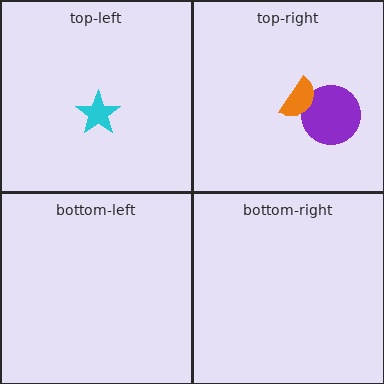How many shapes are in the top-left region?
1.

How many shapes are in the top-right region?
2.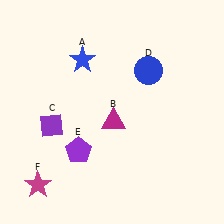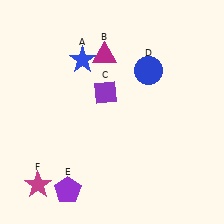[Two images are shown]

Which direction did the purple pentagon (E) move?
The purple pentagon (E) moved down.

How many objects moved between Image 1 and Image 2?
3 objects moved between the two images.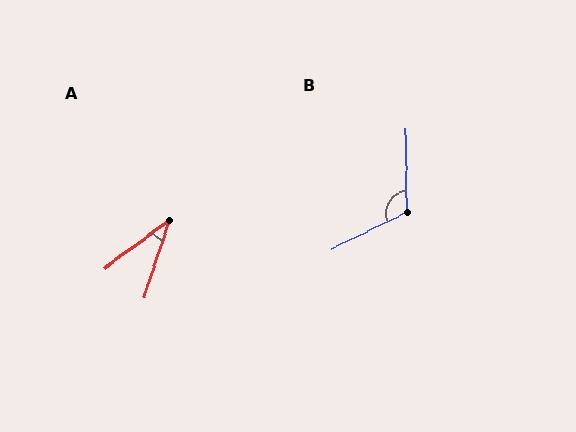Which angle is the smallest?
A, at approximately 35 degrees.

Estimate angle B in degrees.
Approximately 115 degrees.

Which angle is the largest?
B, at approximately 115 degrees.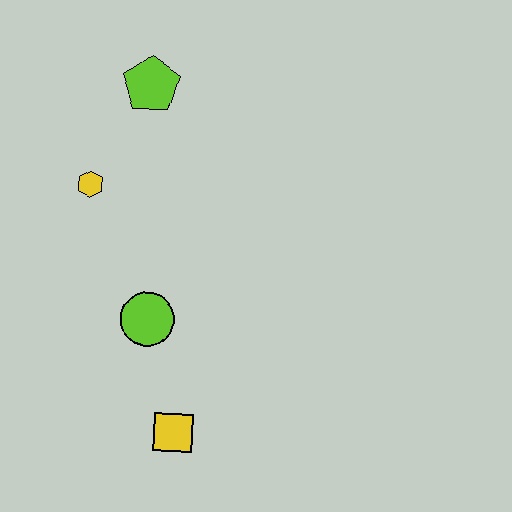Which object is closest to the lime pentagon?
The yellow hexagon is closest to the lime pentagon.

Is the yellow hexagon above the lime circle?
Yes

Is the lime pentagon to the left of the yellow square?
Yes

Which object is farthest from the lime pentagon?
The yellow square is farthest from the lime pentagon.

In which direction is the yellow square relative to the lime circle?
The yellow square is below the lime circle.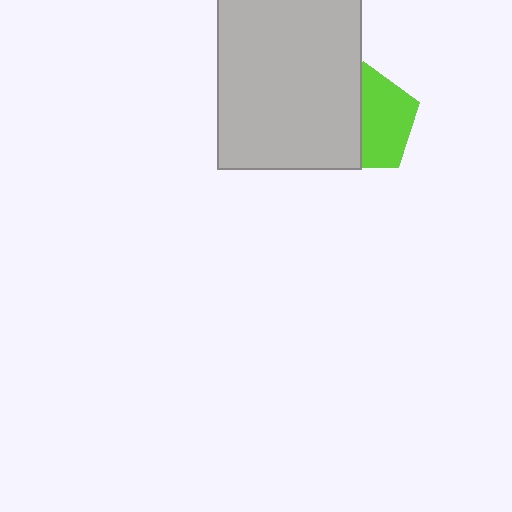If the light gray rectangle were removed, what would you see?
You would see the complete lime pentagon.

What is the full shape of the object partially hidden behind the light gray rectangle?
The partially hidden object is a lime pentagon.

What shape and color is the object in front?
The object in front is a light gray rectangle.